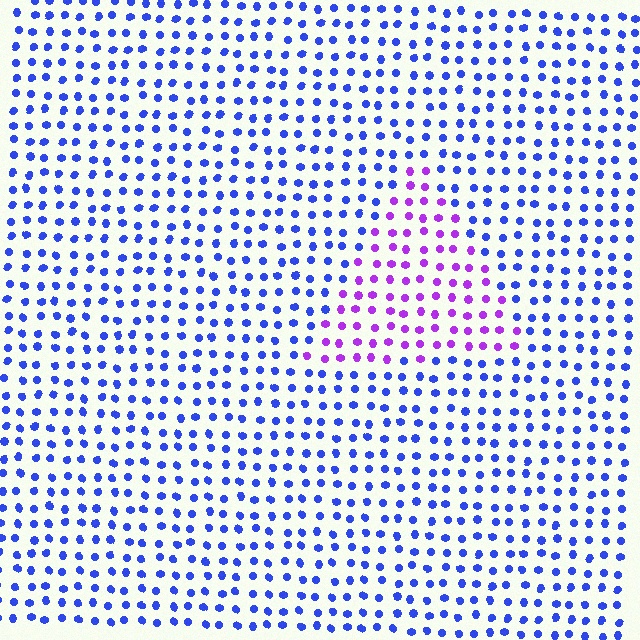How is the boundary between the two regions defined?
The boundary is defined purely by a slight shift in hue (about 51 degrees). Spacing, size, and orientation are identical on both sides.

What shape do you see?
I see a triangle.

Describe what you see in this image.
The image is filled with small blue elements in a uniform arrangement. A triangle-shaped region is visible where the elements are tinted to a slightly different hue, forming a subtle color boundary.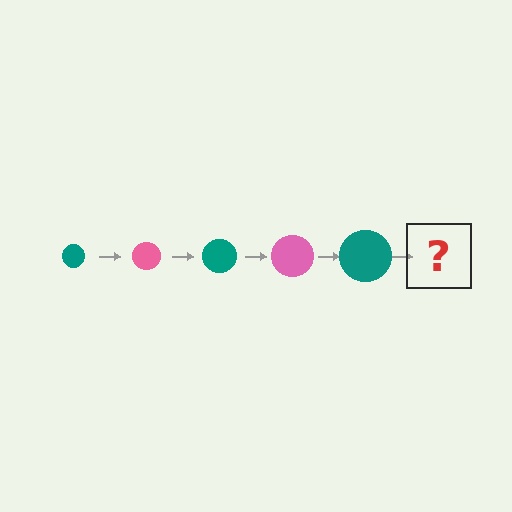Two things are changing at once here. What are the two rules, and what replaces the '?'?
The two rules are that the circle grows larger each step and the color cycles through teal and pink. The '?' should be a pink circle, larger than the previous one.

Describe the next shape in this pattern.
It should be a pink circle, larger than the previous one.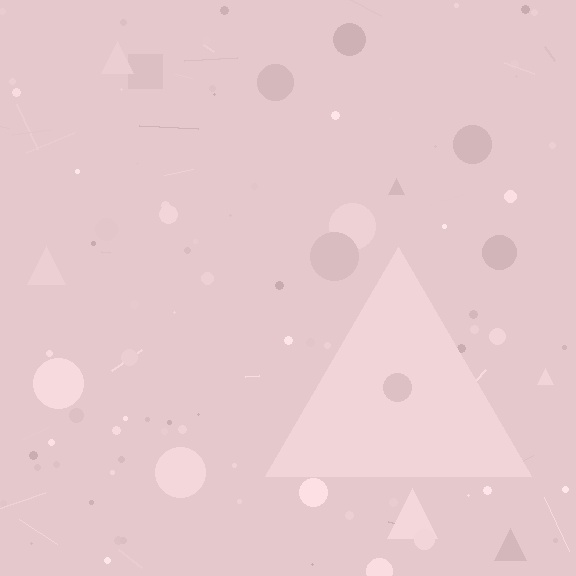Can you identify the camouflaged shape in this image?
The camouflaged shape is a triangle.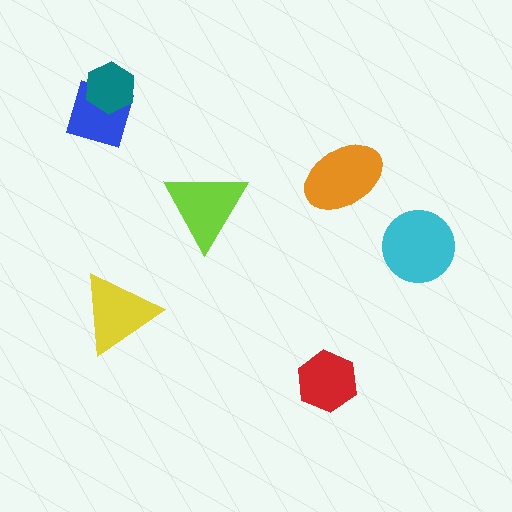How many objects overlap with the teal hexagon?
1 object overlaps with the teal hexagon.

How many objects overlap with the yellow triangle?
0 objects overlap with the yellow triangle.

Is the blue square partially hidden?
Yes, it is partially covered by another shape.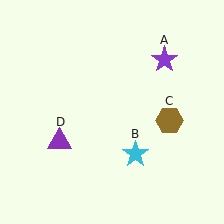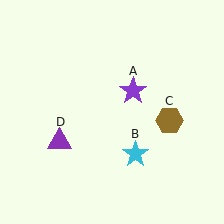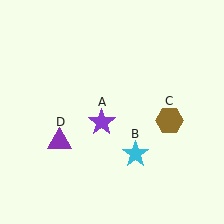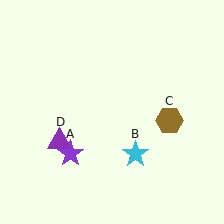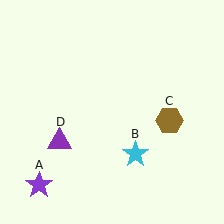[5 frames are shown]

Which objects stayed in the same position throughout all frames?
Cyan star (object B) and brown hexagon (object C) and purple triangle (object D) remained stationary.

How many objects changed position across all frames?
1 object changed position: purple star (object A).